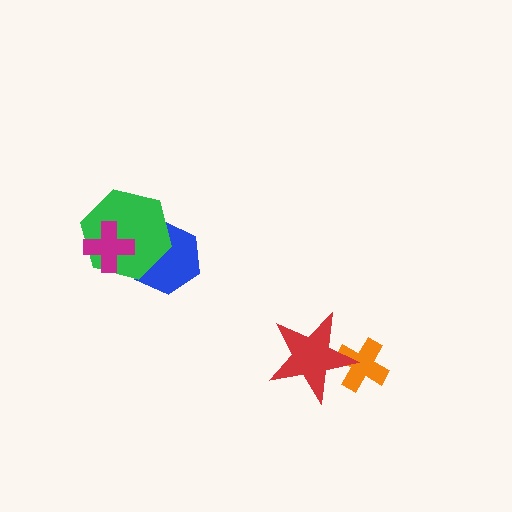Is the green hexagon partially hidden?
Yes, it is partially covered by another shape.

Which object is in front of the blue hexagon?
The green hexagon is in front of the blue hexagon.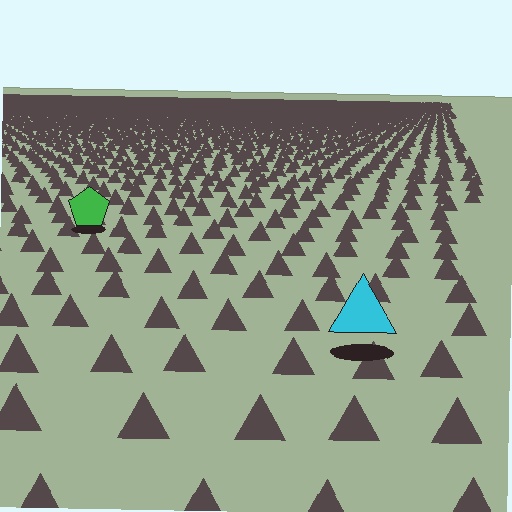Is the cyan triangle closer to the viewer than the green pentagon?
Yes. The cyan triangle is closer — you can tell from the texture gradient: the ground texture is coarser near it.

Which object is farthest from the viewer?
The green pentagon is farthest from the viewer. It appears smaller and the ground texture around it is denser.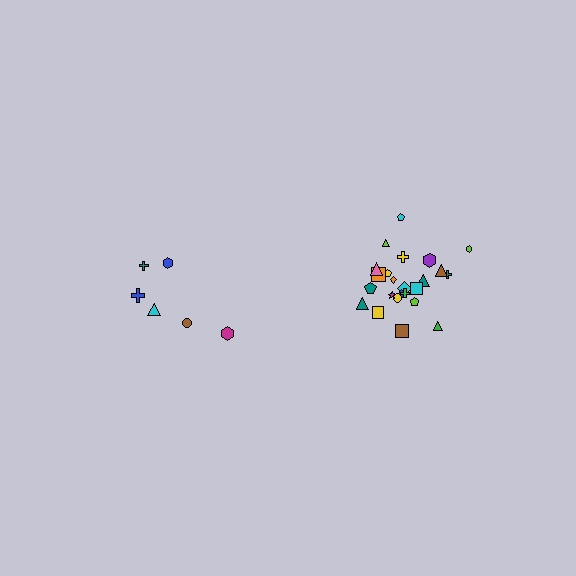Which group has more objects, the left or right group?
The right group.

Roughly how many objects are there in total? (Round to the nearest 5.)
Roughly 30 objects in total.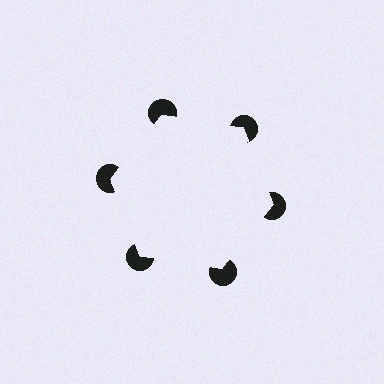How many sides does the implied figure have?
6 sides.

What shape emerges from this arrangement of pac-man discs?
An illusory hexagon — its edges are inferred from the aligned wedge cuts in the pac-man discs, not physically drawn.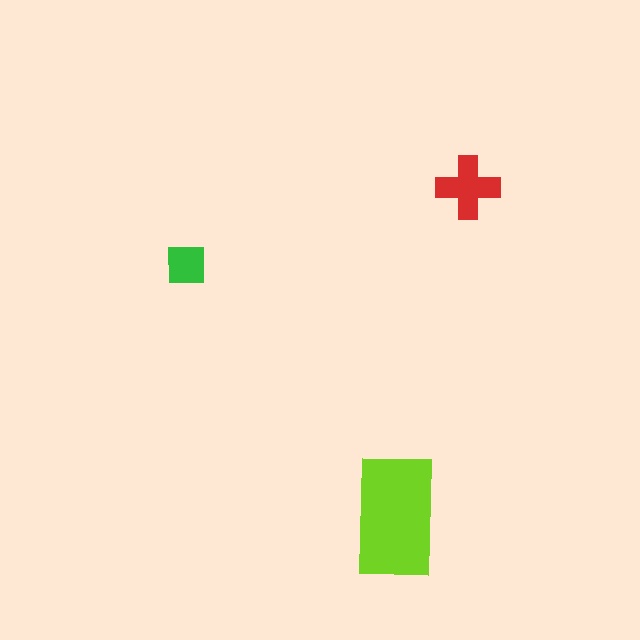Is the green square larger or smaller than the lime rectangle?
Smaller.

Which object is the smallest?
The green square.